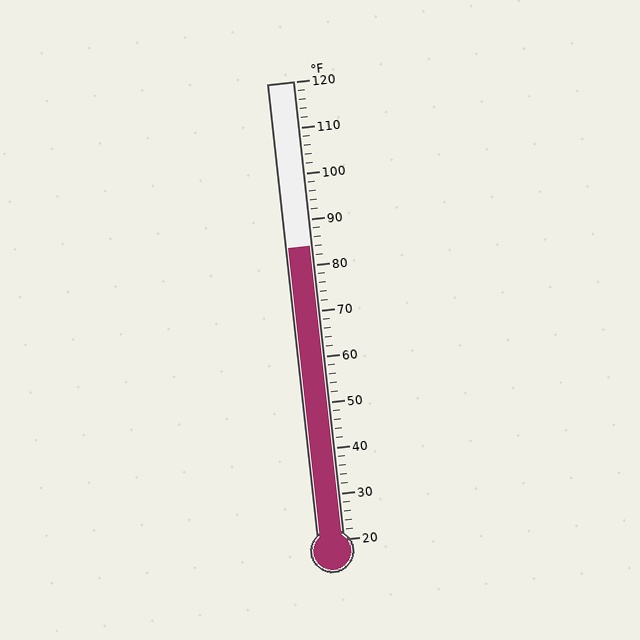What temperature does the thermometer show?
The thermometer shows approximately 84°F.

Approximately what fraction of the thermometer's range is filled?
The thermometer is filled to approximately 65% of its range.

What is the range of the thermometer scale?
The thermometer scale ranges from 20°F to 120°F.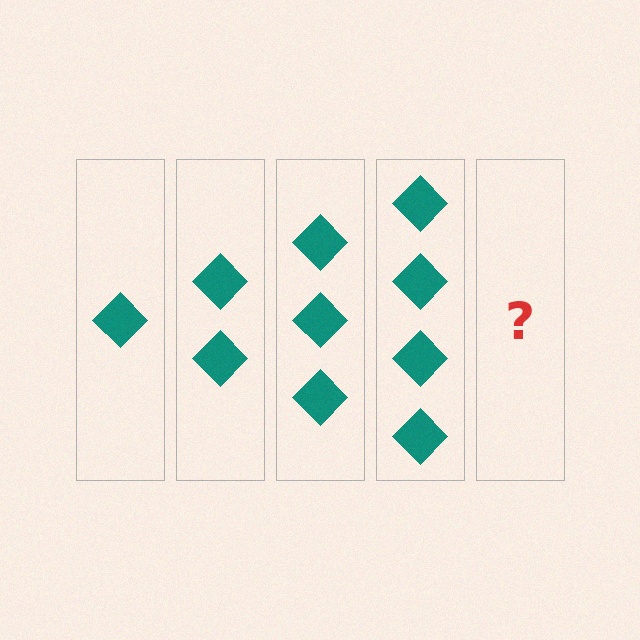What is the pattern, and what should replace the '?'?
The pattern is that each step adds one more diamond. The '?' should be 5 diamonds.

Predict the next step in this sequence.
The next step is 5 diamonds.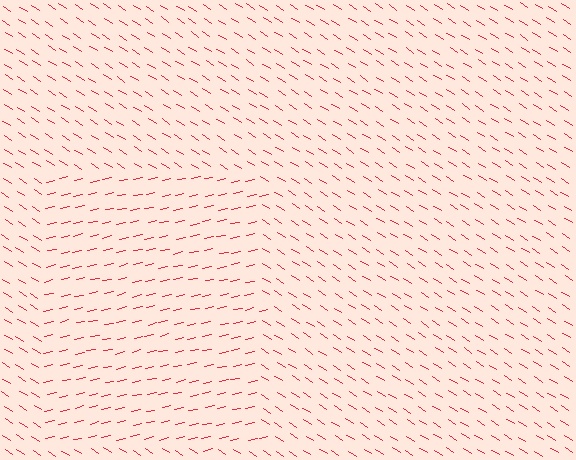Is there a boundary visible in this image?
Yes, there is a texture boundary formed by a change in line orientation.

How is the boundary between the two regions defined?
The boundary is defined purely by a change in line orientation (approximately 45 degrees difference). All lines are the same color and thickness.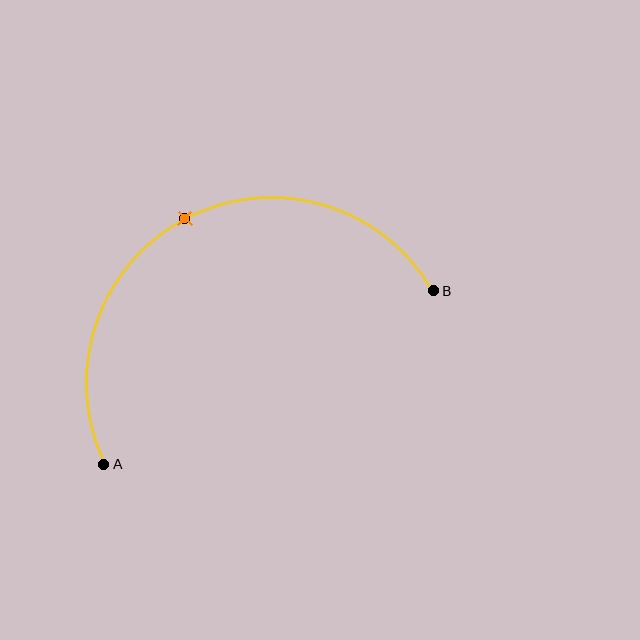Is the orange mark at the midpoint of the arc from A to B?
Yes. The orange mark lies on the arc at equal arc-length from both A and B — it is the arc midpoint.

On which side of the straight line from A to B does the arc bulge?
The arc bulges above the straight line connecting A and B.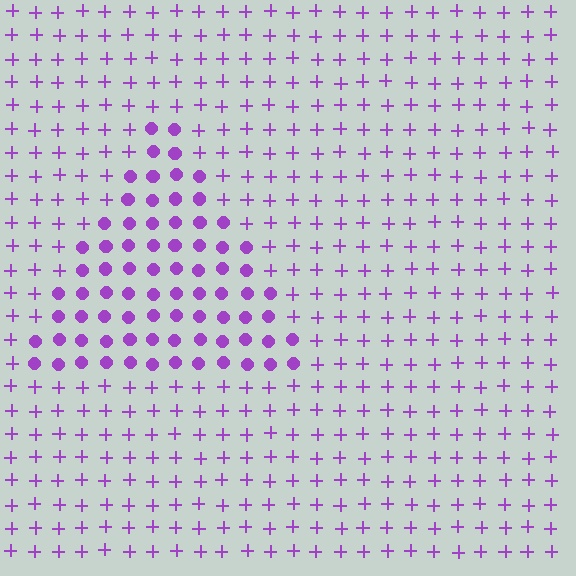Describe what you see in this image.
The image is filled with small purple elements arranged in a uniform grid. A triangle-shaped region contains circles, while the surrounding area contains plus signs. The boundary is defined purely by the change in element shape.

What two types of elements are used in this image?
The image uses circles inside the triangle region and plus signs outside it.